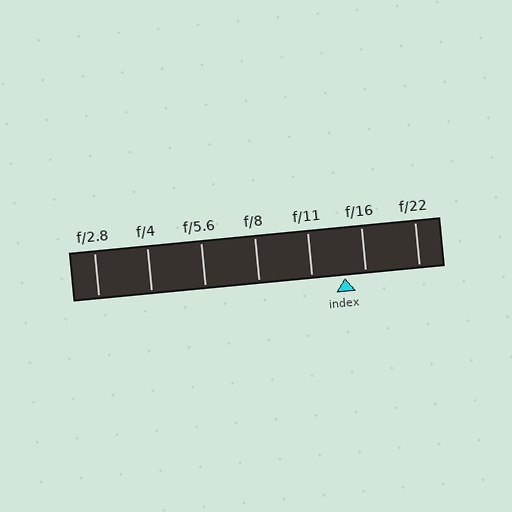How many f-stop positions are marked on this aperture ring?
There are 7 f-stop positions marked.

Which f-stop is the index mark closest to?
The index mark is closest to f/16.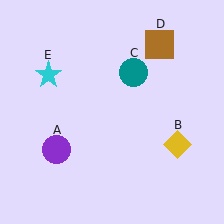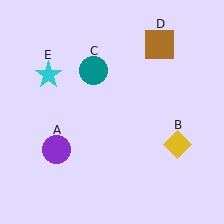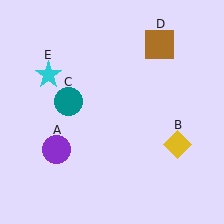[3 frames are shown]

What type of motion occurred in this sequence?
The teal circle (object C) rotated counterclockwise around the center of the scene.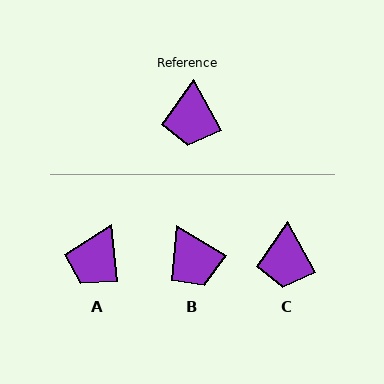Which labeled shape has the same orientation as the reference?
C.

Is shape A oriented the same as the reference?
No, it is off by about 23 degrees.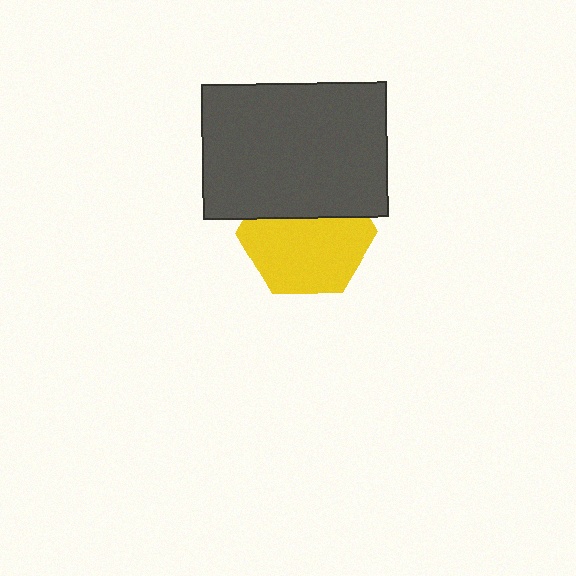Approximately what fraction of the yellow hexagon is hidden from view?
Roughly 37% of the yellow hexagon is hidden behind the dark gray rectangle.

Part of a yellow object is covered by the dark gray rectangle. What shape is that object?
It is a hexagon.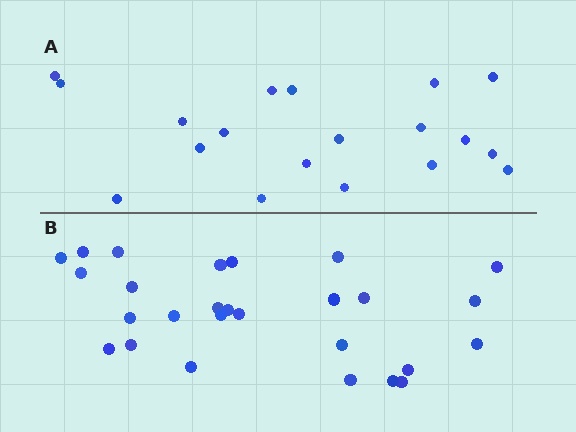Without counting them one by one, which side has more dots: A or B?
Region B (the bottom region) has more dots.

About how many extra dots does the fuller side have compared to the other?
Region B has roughly 8 or so more dots than region A.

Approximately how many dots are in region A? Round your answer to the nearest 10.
About 20 dots. (The exact count is 19, which rounds to 20.)